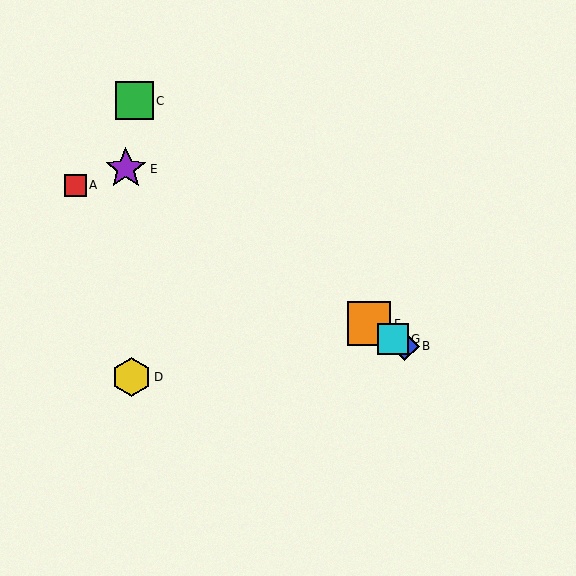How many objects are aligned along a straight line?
4 objects (B, E, F, G) are aligned along a straight line.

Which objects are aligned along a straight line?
Objects B, E, F, G are aligned along a straight line.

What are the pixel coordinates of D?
Object D is at (131, 377).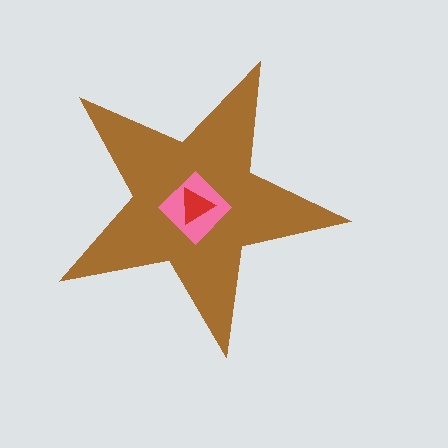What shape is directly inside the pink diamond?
The red triangle.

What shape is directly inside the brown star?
The pink diamond.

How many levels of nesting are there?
3.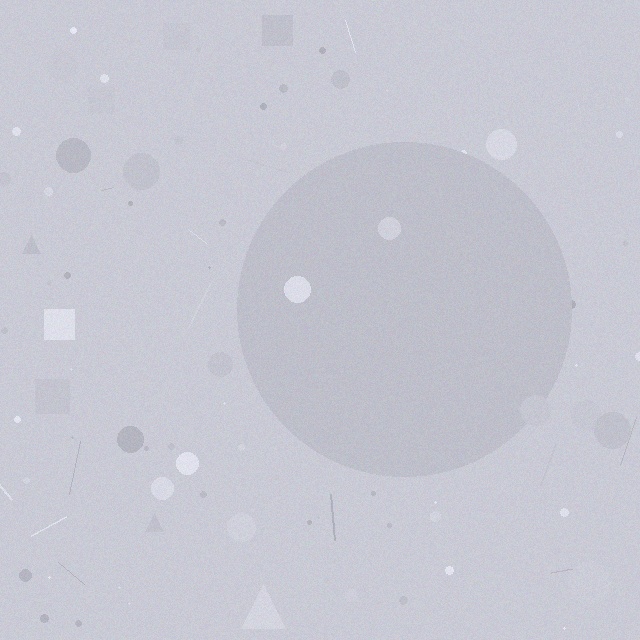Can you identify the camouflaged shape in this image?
The camouflaged shape is a circle.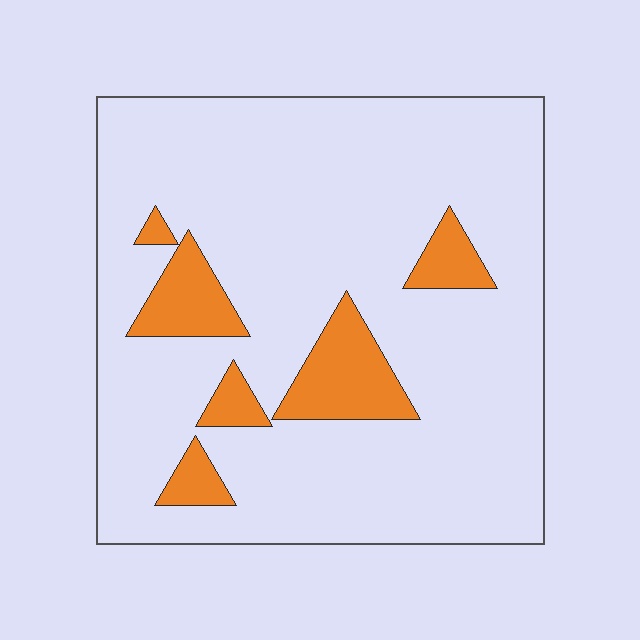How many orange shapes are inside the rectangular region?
6.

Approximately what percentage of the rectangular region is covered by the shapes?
Approximately 15%.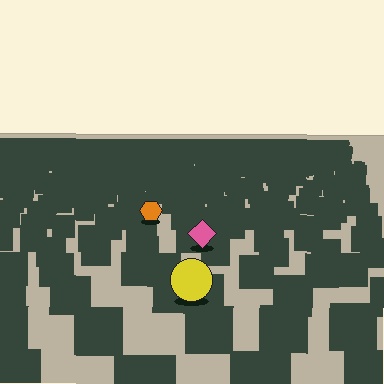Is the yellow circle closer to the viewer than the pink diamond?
Yes. The yellow circle is closer — you can tell from the texture gradient: the ground texture is coarser near it.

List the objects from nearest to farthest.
From nearest to farthest: the yellow circle, the pink diamond, the orange hexagon.